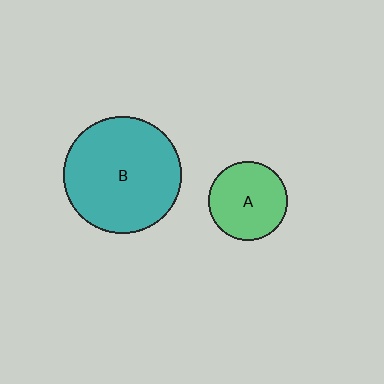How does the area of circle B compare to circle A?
Approximately 2.2 times.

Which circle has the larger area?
Circle B (teal).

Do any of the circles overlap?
No, none of the circles overlap.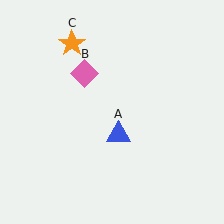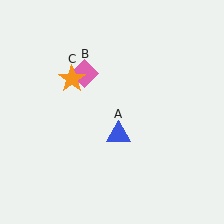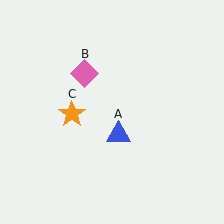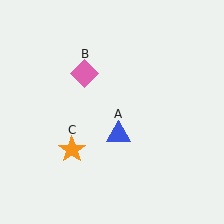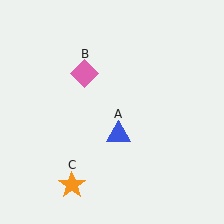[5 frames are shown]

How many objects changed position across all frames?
1 object changed position: orange star (object C).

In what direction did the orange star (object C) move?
The orange star (object C) moved down.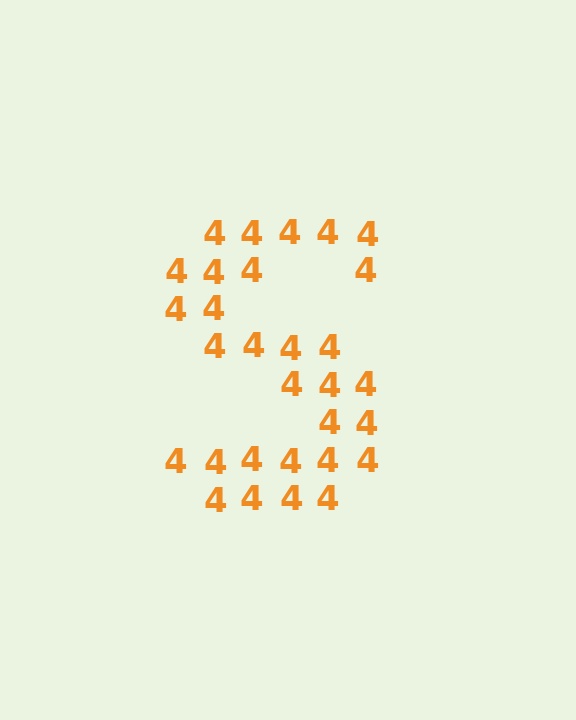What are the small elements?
The small elements are digit 4's.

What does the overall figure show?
The overall figure shows the letter S.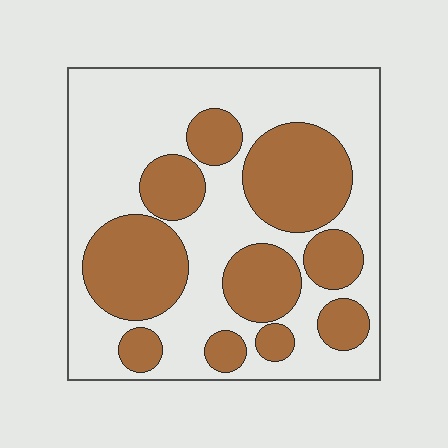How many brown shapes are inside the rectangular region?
10.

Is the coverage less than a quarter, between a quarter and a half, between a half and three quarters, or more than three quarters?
Between a quarter and a half.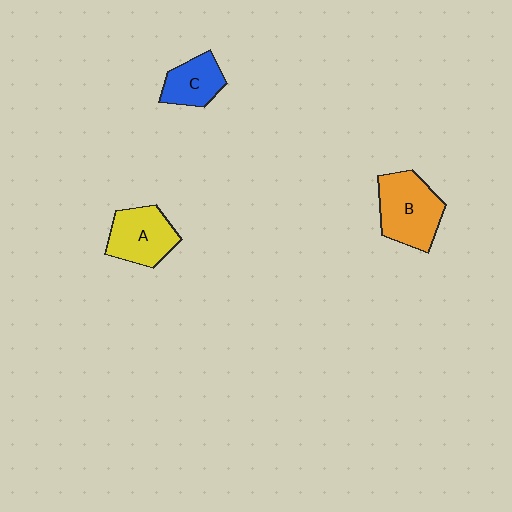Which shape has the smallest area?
Shape C (blue).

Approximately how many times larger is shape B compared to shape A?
Approximately 1.2 times.